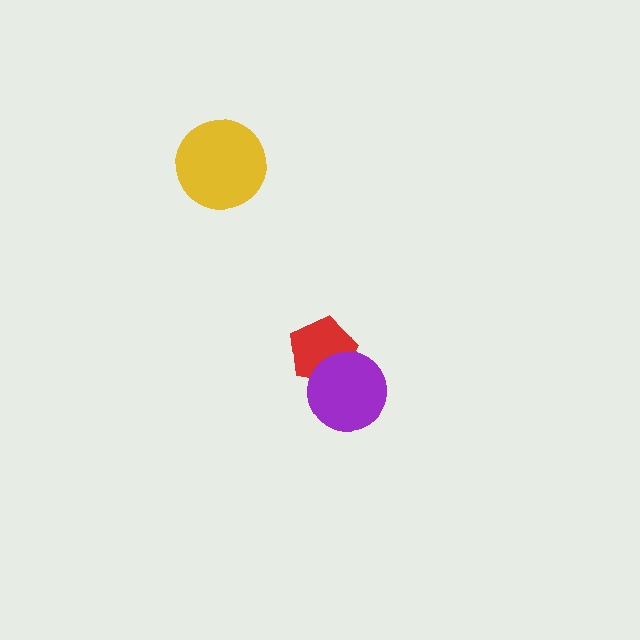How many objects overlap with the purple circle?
1 object overlaps with the purple circle.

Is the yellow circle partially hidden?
No, no other shape covers it.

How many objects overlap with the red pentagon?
1 object overlaps with the red pentagon.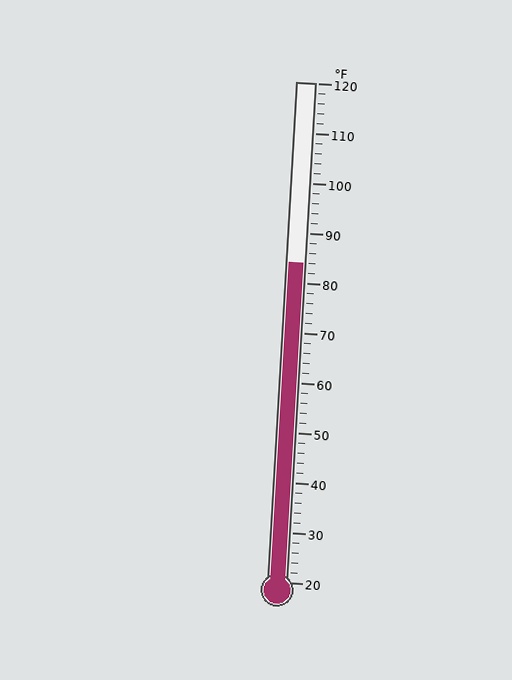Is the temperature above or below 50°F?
The temperature is above 50°F.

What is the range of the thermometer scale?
The thermometer scale ranges from 20°F to 120°F.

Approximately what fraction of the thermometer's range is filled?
The thermometer is filled to approximately 65% of its range.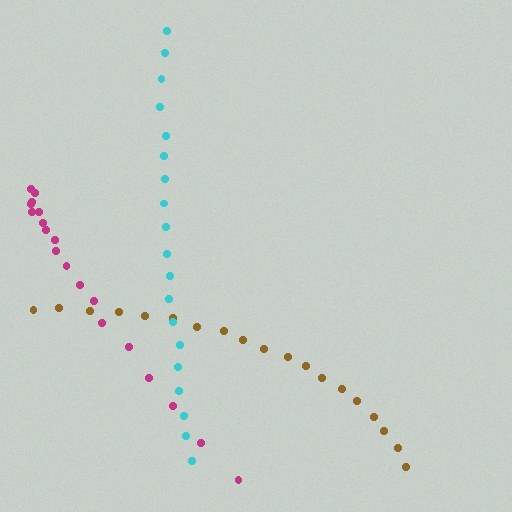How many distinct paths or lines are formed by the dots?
There are 3 distinct paths.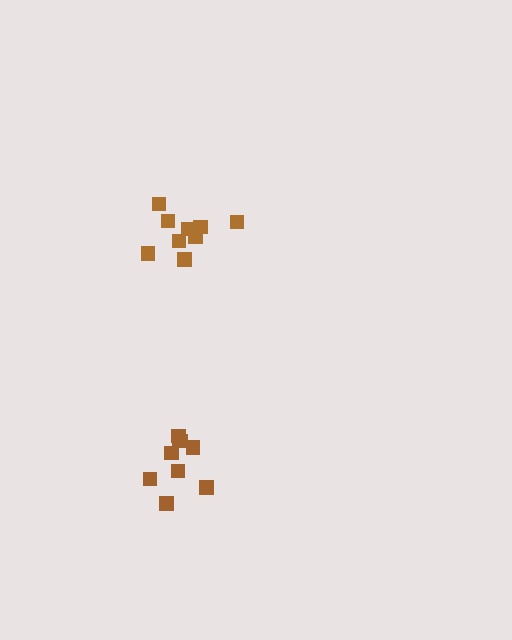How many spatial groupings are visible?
There are 2 spatial groupings.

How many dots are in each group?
Group 1: 9 dots, Group 2: 9 dots (18 total).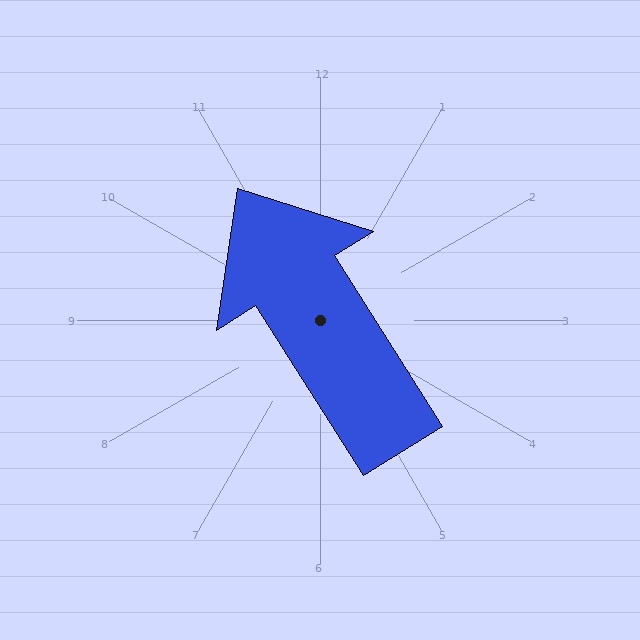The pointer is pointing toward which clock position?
Roughly 11 o'clock.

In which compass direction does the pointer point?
Northwest.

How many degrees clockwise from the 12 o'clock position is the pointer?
Approximately 328 degrees.